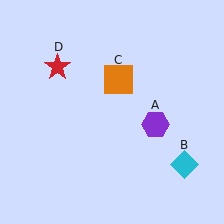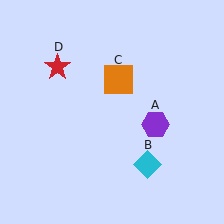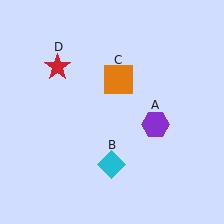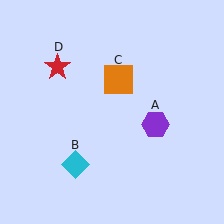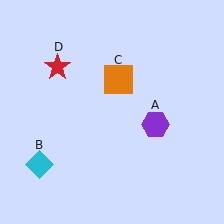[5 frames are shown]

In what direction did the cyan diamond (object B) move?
The cyan diamond (object B) moved left.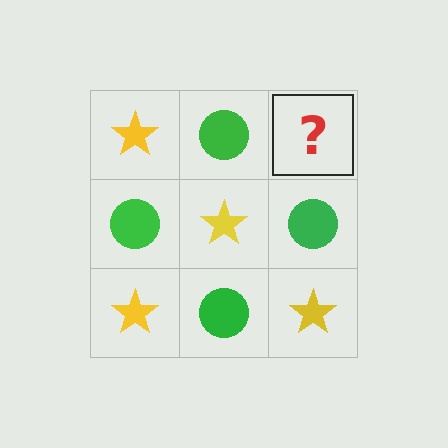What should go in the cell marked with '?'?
The missing cell should contain a yellow star.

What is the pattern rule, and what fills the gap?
The rule is that it alternates yellow star and green circle in a checkerboard pattern. The gap should be filled with a yellow star.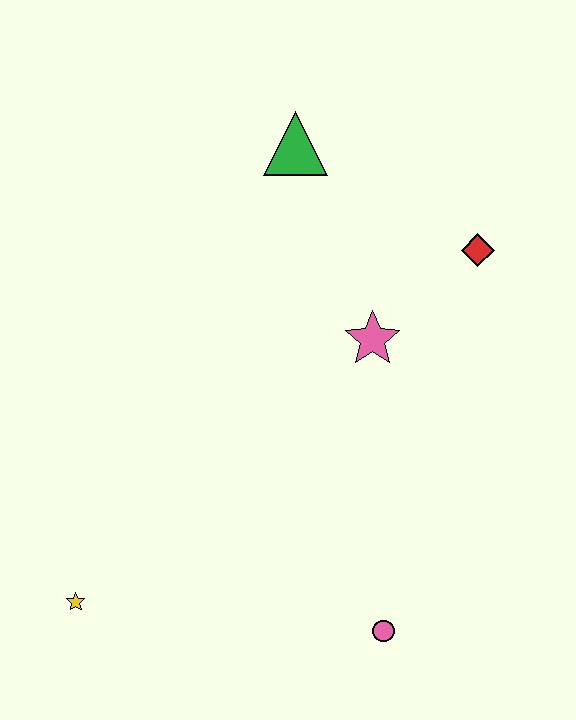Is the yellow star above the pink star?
No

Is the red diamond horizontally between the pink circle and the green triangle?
No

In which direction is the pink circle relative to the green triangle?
The pink circle is below the green triangle.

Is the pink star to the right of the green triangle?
Yes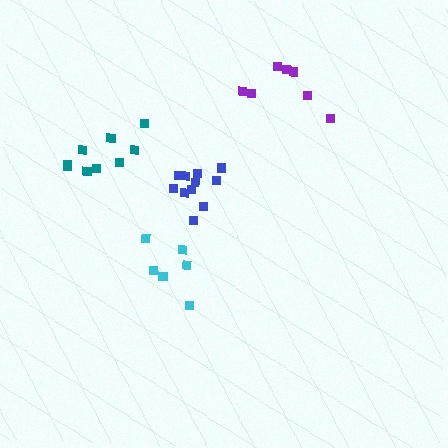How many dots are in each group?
Group 1: 9 dots, Group 2: 7 dots, Group 3: 6 dots, Group 4: 11 dots (33 total).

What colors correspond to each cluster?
The clusters are colored: teal, purple, cyan, blue.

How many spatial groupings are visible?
There are 4 spatial groupings.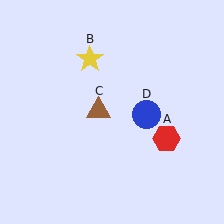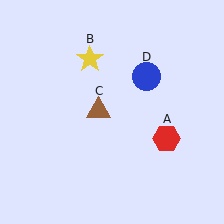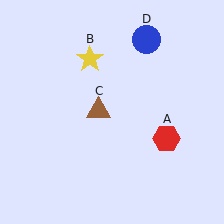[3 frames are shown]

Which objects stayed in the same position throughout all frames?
Red hexagon (object A) and yellow star (object B) and brown triangle (object C) remained stationary.